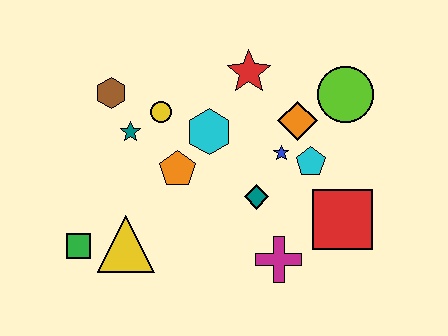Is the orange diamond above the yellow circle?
No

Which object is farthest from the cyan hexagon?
The green square is farthest from the cyan hexagon.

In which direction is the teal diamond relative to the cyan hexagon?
The teal diamond is below the cyan hexagon.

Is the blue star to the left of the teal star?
No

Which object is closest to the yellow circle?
The teal star is closest to the yellow circle.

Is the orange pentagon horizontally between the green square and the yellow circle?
No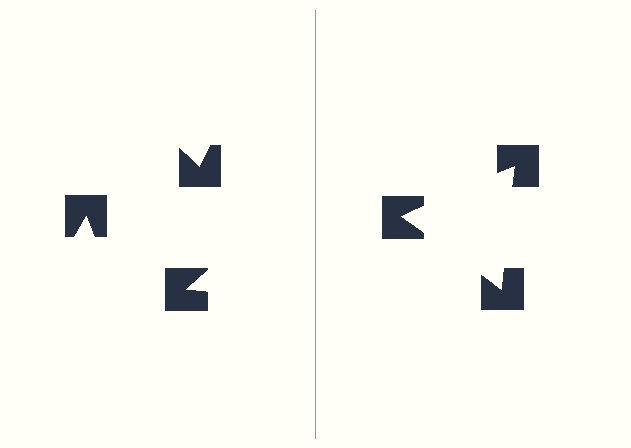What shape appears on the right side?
An illusory triangle.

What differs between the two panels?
The notched squares are positioned identically on both sides; only the wedge orientations differ. On the right they align to a triangle; on the left they are misaligned.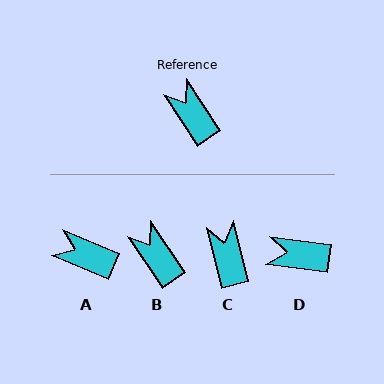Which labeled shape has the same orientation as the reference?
B.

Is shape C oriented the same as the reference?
No, it is off by about 20 degrees.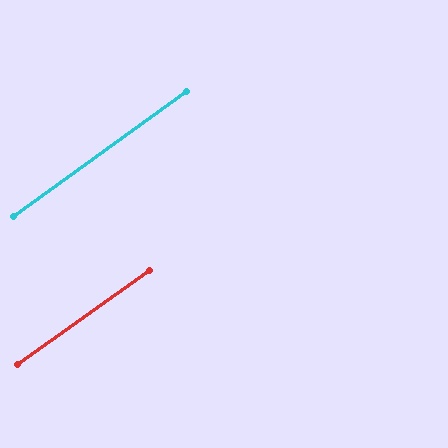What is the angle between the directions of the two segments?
Approximately 0 degrees.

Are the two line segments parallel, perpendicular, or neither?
Parallel — their directions differ by only 0.3°.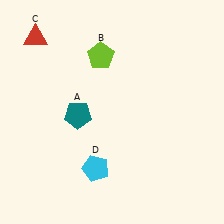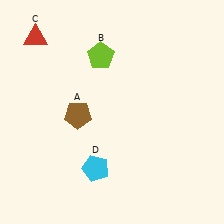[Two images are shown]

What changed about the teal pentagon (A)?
In Image 1, A is teal. In Image 2, it changed to brown.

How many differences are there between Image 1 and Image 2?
There is 1 difference between the two images.